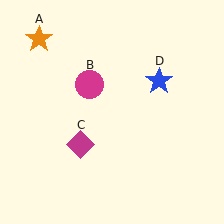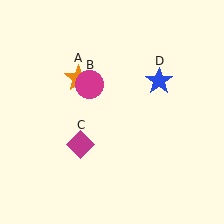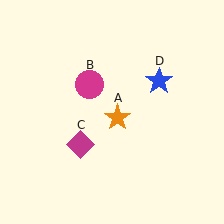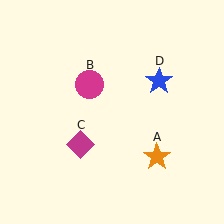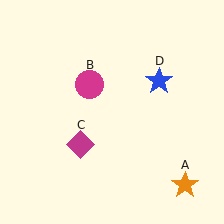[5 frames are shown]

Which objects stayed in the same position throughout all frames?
Magenta circle (object B) and magenta diamond (object C) and blue star (object D) remained stationary.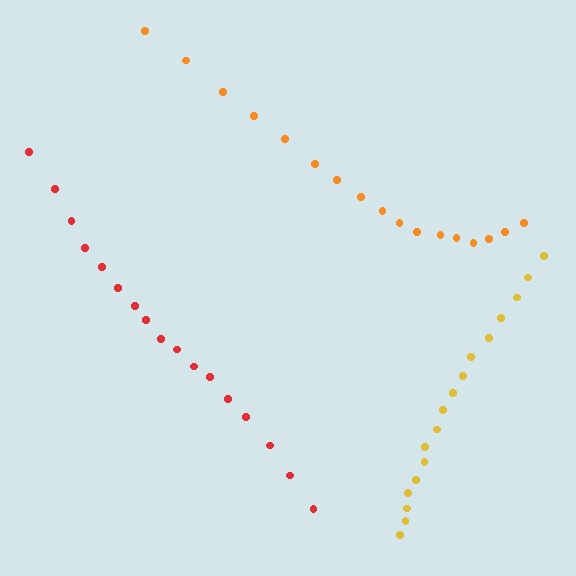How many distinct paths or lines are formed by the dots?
There are 3 distinct paths.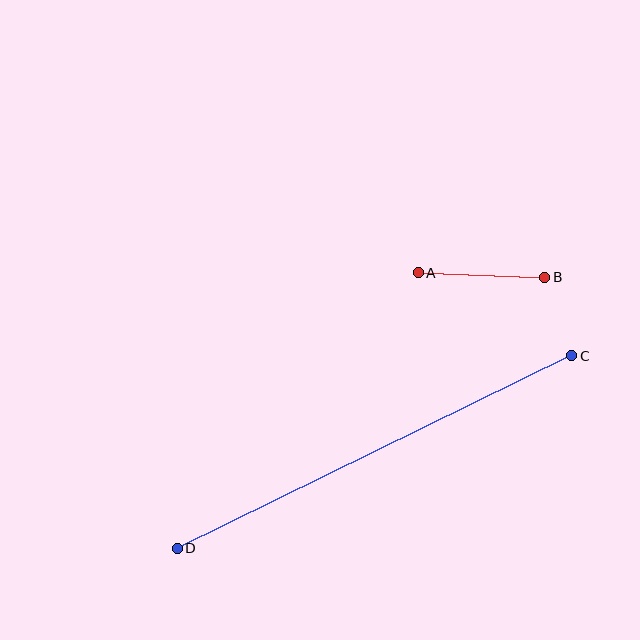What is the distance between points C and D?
The distance is approximately 439 pixels.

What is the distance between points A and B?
The distance is approximately 127 pixels.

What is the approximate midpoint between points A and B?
The midpoint is at approximately (481, 275) pixels.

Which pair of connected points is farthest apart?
Points C and D are farthest apart.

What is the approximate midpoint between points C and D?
The midpoint is at approximately (375, 452) pixels.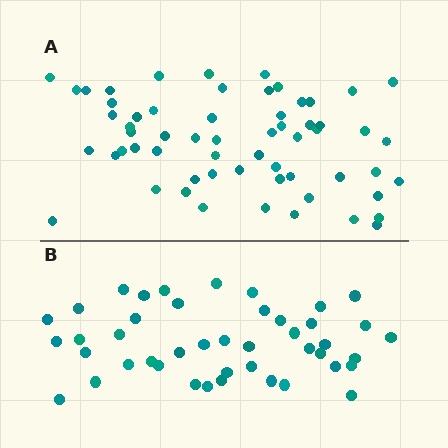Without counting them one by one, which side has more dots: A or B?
Region A (the top region) has more dots.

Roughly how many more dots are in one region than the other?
Region A has approximately 15 more dots than region B.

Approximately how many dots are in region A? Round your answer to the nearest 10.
About 60 dots.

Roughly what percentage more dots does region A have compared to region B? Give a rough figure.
About 35% more.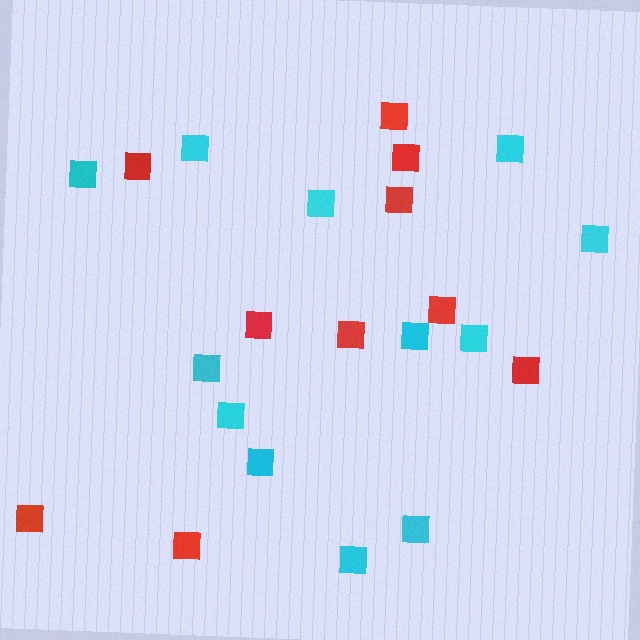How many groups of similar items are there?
There are 2 groups: one group of red squares (10) and one group of cyan squares (12).